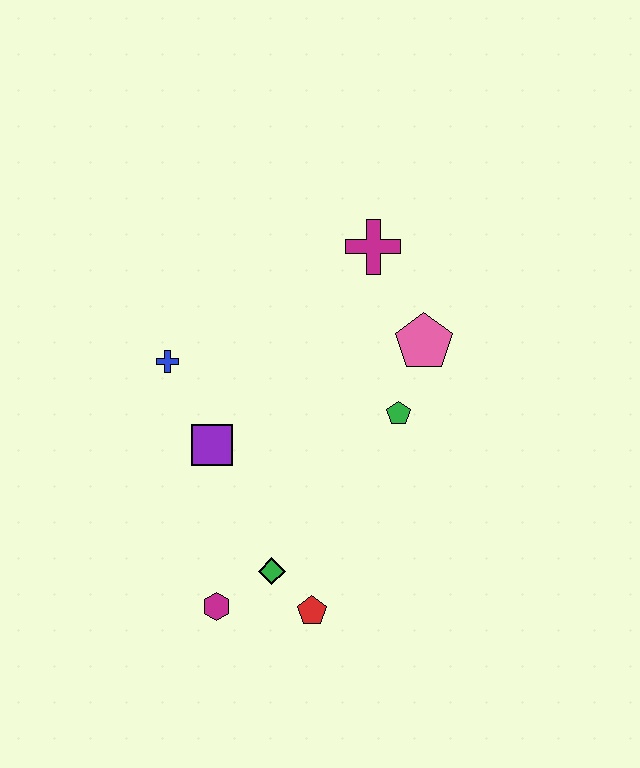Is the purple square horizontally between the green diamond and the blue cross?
Yes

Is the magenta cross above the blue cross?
Yes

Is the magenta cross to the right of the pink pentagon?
No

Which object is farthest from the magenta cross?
The magenta hexagon is farthest from the magenta cross.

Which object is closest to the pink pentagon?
The green pentagon is closest to the pink pentagon.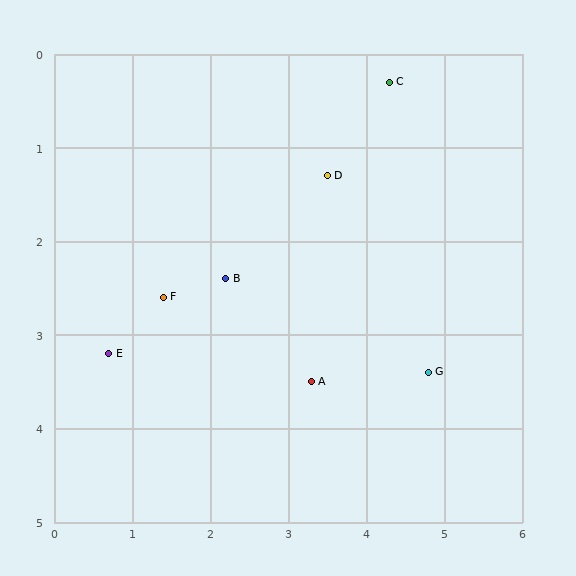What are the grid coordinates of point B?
Point B is at approximately (2.2, 2.4).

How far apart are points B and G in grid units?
Points B and G are about 2.8 grid units apart.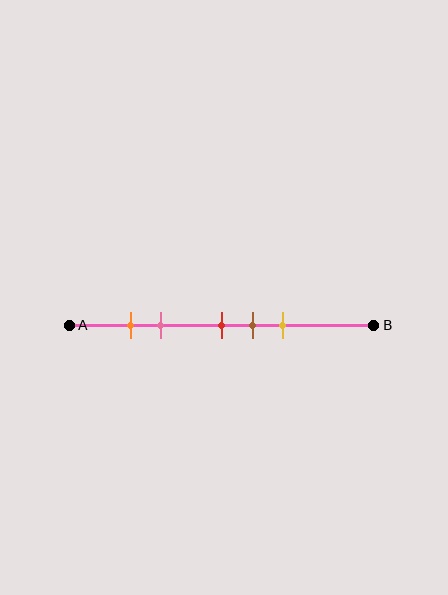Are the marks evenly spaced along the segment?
No, the marks are not evenly spaced.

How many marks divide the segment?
There are 5 marks dividing the segment.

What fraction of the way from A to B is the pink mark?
The pink mark is approximately 30% (0.3) of the way from A to B.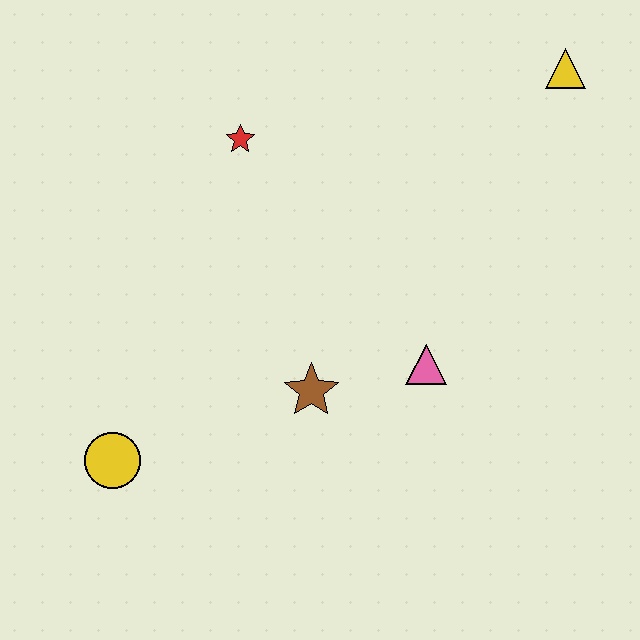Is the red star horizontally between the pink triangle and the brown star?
No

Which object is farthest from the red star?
The yellow circle is farthest from the red star.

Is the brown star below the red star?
Yes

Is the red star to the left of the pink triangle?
Yes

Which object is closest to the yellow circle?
The brown star is closest to the yellow circle.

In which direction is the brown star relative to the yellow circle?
The brown star is to the right of the yellow circle.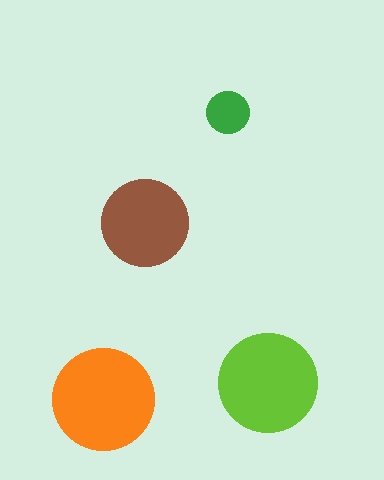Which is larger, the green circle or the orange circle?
The orange one.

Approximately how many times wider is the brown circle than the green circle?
About 2 times wider.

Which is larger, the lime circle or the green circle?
The lime one.